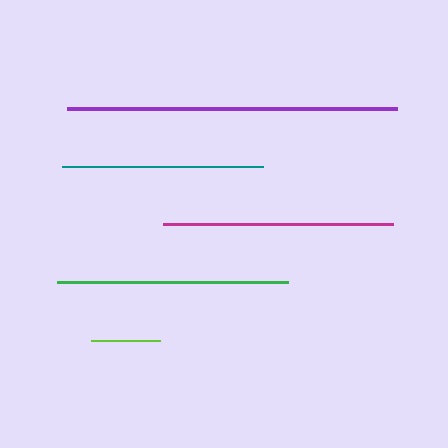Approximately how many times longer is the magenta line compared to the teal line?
The magenta line is approximately 1.1 times the length of the teal line.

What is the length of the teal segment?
The teal segment is approximately 202 pixels long.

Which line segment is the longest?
The purple line is the longest at approximately 330 pixels.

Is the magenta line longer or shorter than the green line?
The green line is longer than the magenta line.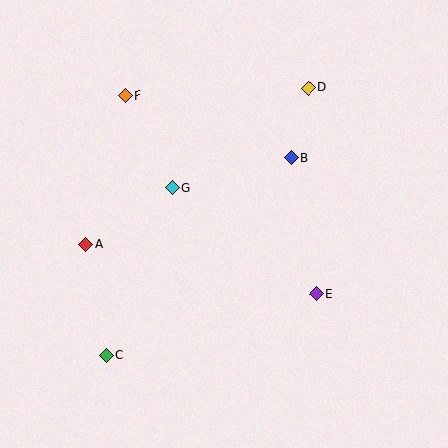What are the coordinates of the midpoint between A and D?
The midpoint between A and D is at (197, 166).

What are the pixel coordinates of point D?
Point D is at (309, 88).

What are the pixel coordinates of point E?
Point E is at (317, 294).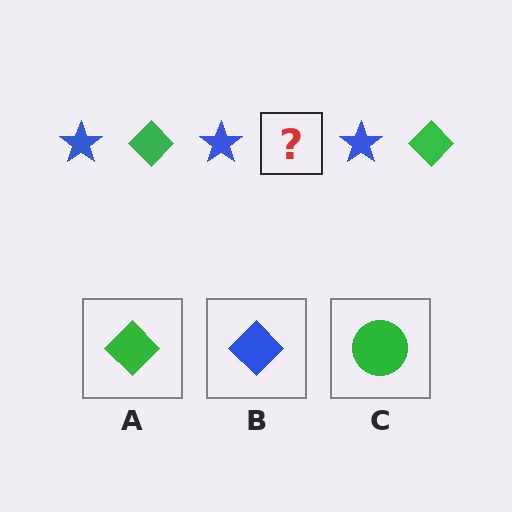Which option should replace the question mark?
Option A.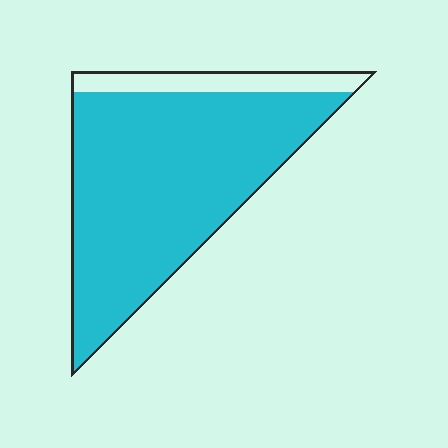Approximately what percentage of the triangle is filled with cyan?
Approximately 85%.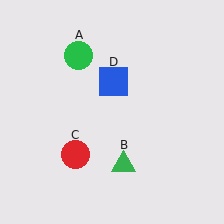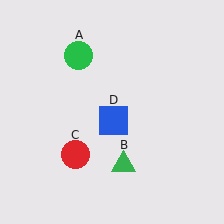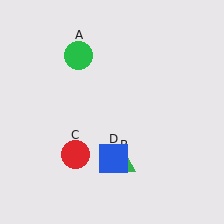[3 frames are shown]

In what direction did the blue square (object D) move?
The blue square (object D) moved down.